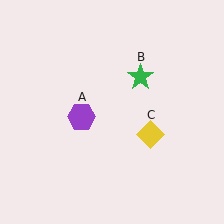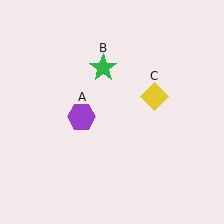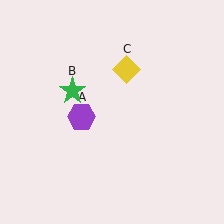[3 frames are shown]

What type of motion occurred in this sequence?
The green star (object B), yellow diamond (object C) rotated counterclockwise around the center of the scene.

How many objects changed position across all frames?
2 objects changed position: green star (object B), yellow diamond (object C).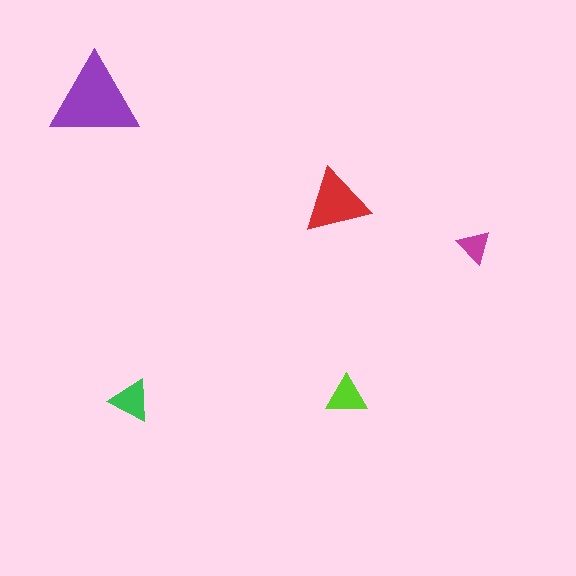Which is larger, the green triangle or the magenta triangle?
The green one.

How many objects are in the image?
There are 5 objects in the image.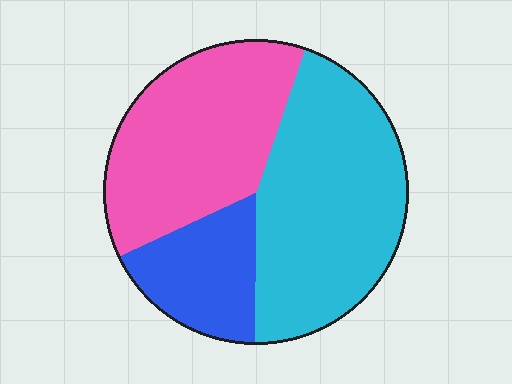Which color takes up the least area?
Blue, at roughly 20%.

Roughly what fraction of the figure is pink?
Pink covers 37% of the figure.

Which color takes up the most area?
Cyan, at roughly 45%.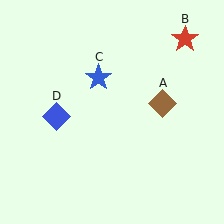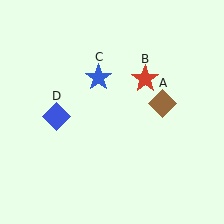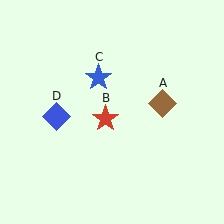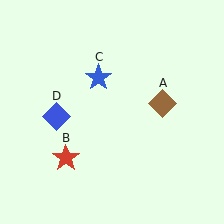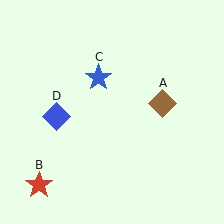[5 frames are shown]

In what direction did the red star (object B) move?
The red star (object B) moved down and to the left.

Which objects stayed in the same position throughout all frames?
Brown diamond (object A) and blue star (object C) and blue diamond (object D) remained stationary.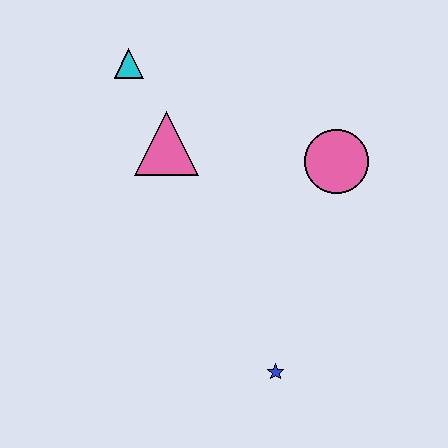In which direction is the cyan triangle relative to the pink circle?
The cyan triangle is to the left of the pink circle.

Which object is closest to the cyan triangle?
The pink triangle is closest to the cyan triangle.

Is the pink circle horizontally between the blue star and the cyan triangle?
No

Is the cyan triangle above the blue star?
Yes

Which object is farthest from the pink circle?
The cyan triangle is farthest from the pink circle.